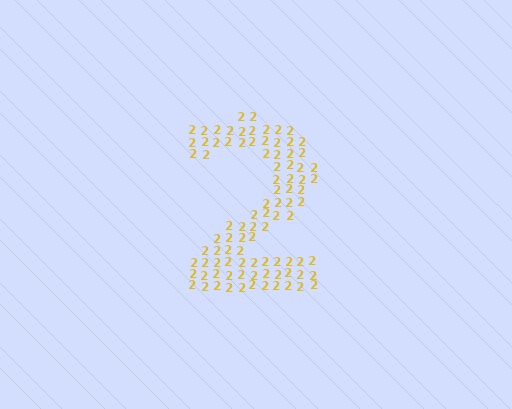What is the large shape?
The large shape is the digit 2.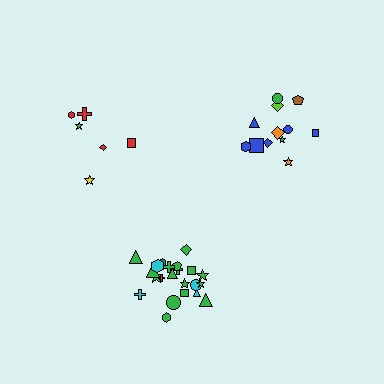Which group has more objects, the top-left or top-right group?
The top-right group.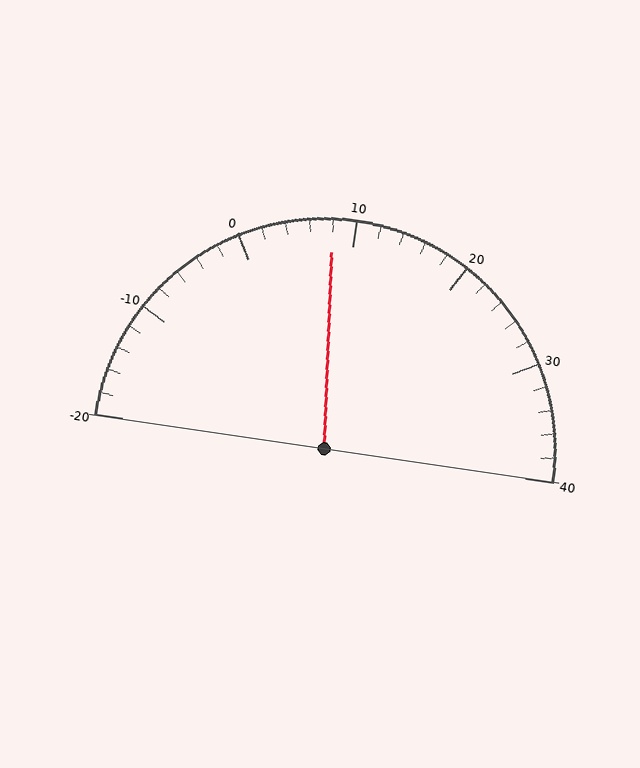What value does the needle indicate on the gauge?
The needle indicates approximately 8.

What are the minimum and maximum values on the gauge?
The gauge ranges from -20 to 40.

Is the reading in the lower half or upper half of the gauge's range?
The reading is in the lower half of the range (-20 to 40).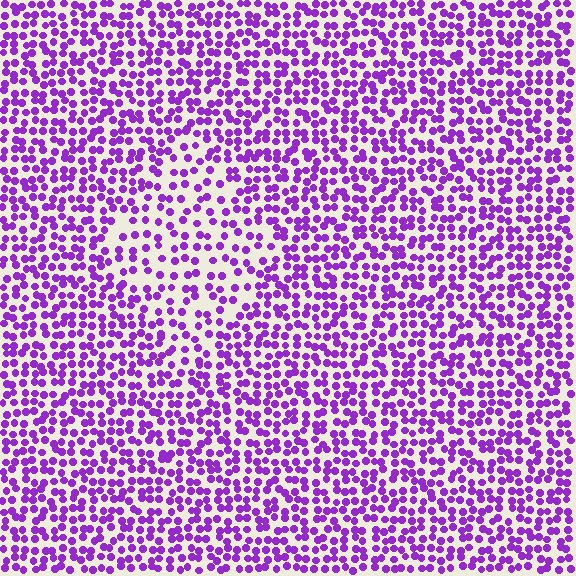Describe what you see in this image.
The image contains small purple elements arranged at two different densities. A diamond-shaped region is visible where the elements are less densely packed than the surrounding area.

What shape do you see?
I see a diamond.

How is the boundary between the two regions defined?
The boundary is defined by a change in element density (approximately 1.7x ratio). All elements are the same color, size, and shape.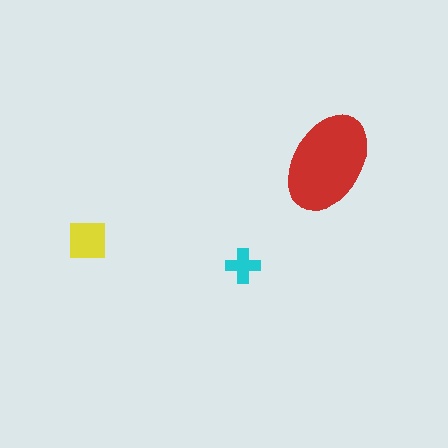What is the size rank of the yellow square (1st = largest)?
2nd.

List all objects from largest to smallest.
The red ellipse, the yellow square, the cyan cross.